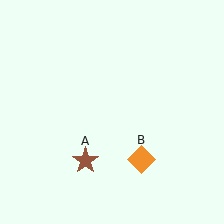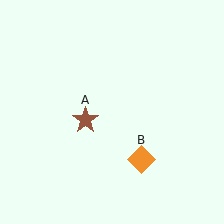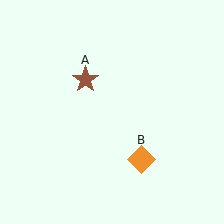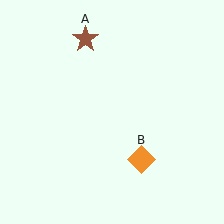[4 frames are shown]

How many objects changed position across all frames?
1 object changed position: brown star (object A).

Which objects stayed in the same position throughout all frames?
Orange diamond (object B) remained stationary.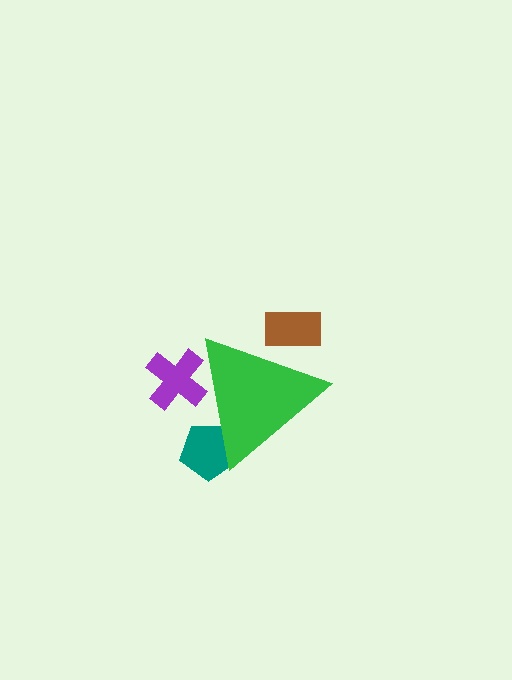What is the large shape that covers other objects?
A green triangle.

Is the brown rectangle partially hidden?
Yes, the brown rectangle is partially hidden behind the green triangle.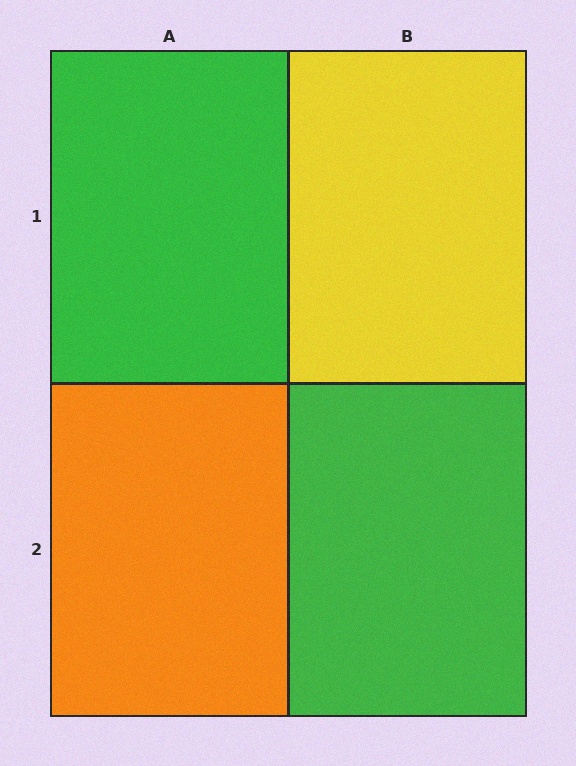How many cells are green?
2 cells are green.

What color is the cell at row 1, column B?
Yellow.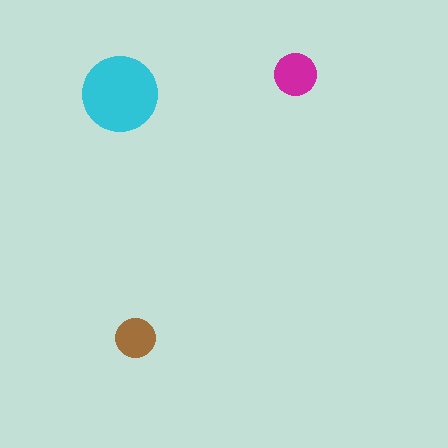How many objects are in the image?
There are 3 objects in the image.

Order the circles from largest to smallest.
the cyan one, the magenta one, the brown one.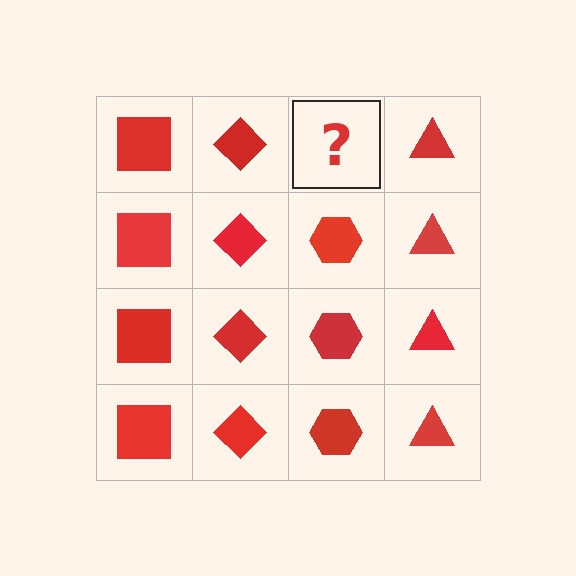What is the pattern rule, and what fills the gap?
The rule is that each column has a consistent shape. The gap should be filled with a red hexagon.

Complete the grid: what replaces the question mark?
The question mark should be replaced with a red hexagon.